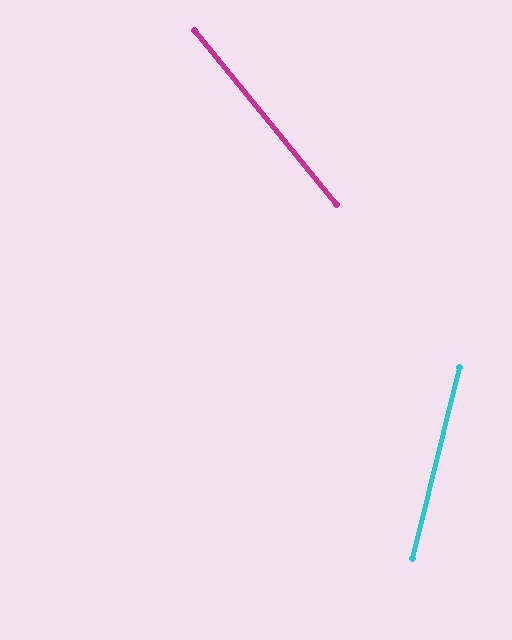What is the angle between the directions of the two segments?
Approximately 53 degrees.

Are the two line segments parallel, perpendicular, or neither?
Neither parallel nor perpendicular — they differ by about 53°.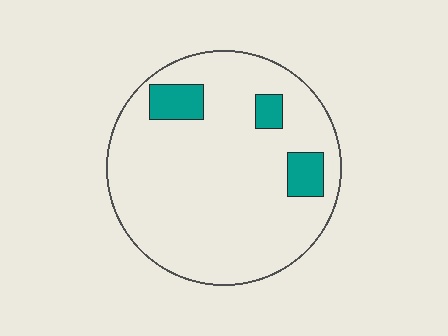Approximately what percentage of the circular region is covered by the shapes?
Approximately 10%.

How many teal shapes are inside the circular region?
3.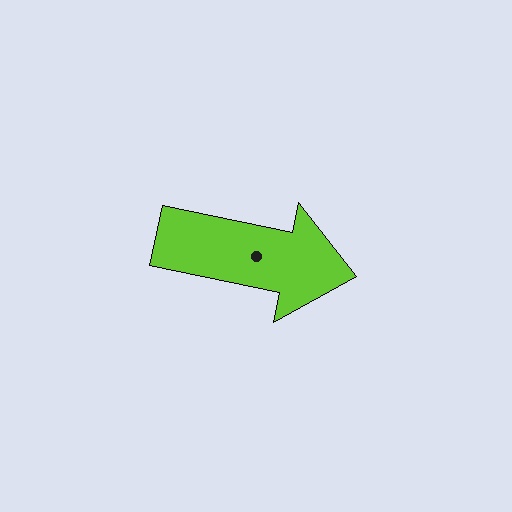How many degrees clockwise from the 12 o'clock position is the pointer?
Approximately 102 degrees.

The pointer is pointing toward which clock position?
Roughly 3 o'clock.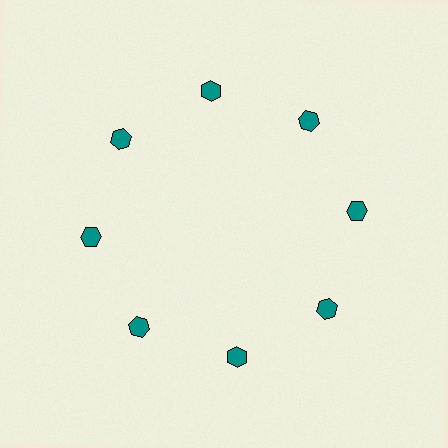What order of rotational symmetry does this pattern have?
This pattern has 8-fold rotational symmetry.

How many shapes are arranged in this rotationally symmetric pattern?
There are 8 shapes, arranged in 8 groups of 1.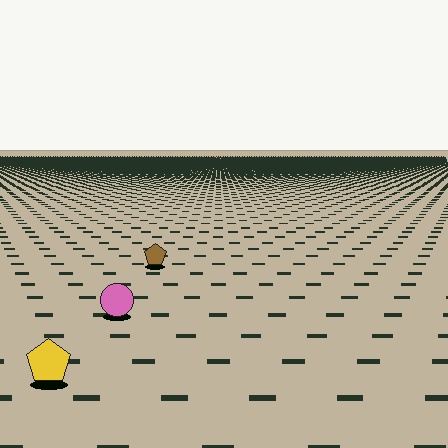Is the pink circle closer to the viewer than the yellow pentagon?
No. The yellow pentagon is closer — you can tell from the texture gradient: the ground texture is coarser near it.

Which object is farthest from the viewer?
The brown pentagon is farthest from the viewer. It appears smaller and the ground texture around it is denser.